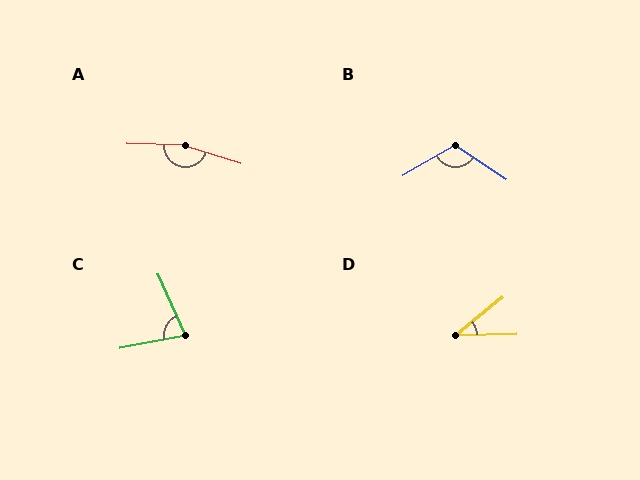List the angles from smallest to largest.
D (38°), C (77°), B (116°), A (165°).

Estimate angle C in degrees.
Approximately 77 degrees.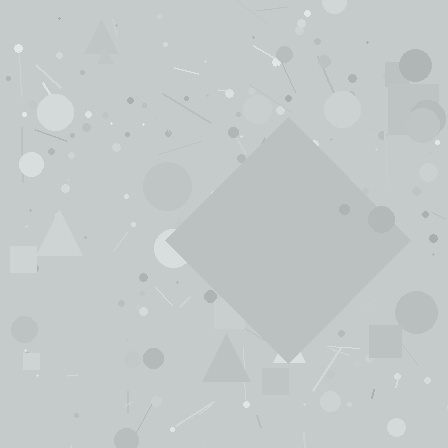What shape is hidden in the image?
A diamond is hidden in the image.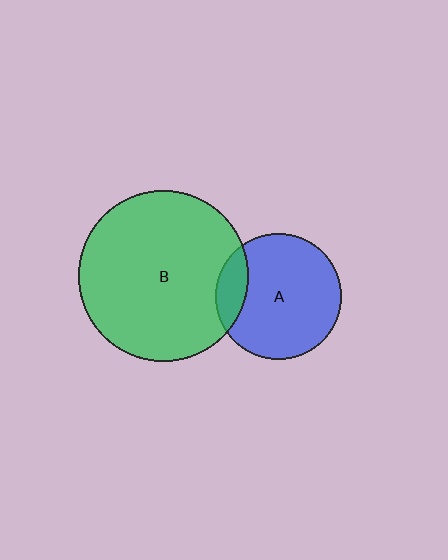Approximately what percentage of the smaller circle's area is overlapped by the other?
Approximately 15%.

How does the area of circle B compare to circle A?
Approximately 1.8 times.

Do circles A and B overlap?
Yes.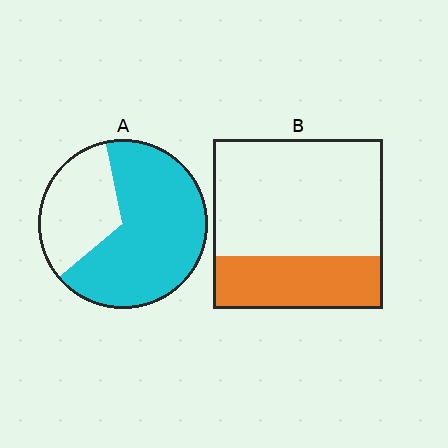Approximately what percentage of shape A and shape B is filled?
A is approximately 70% and B is approximately 30%.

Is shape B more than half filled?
No.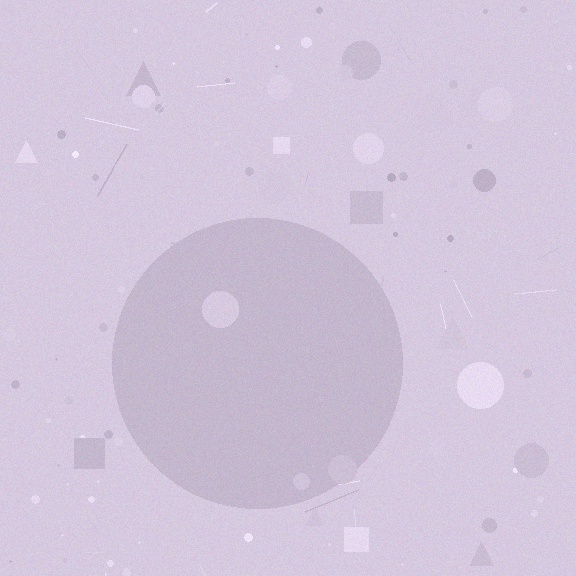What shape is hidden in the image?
A circle is hidden in the image.